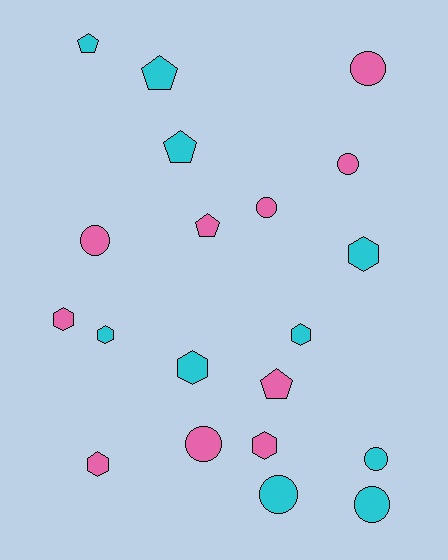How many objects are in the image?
There are 20 objects.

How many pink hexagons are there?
There are 3 pink hexagons.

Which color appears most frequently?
Cyan, with 10 objects.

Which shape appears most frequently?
Circle, with 8 objects.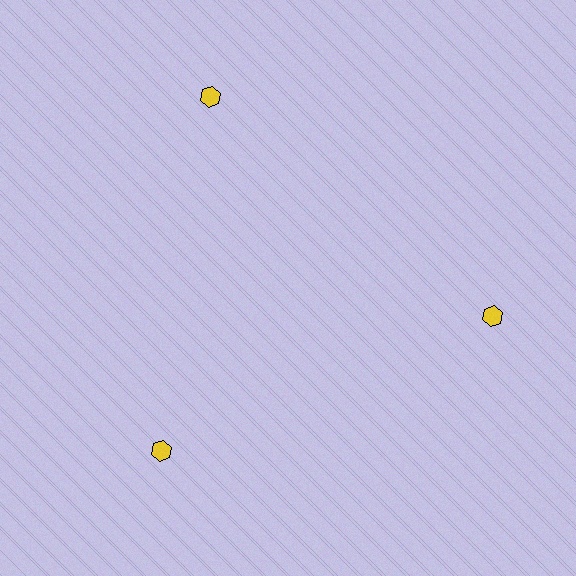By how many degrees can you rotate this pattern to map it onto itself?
The pattern maps onto itself every 120 degrees of rotation.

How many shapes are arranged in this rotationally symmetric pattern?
There are 3 shapes, arranged in 3 groups of 1.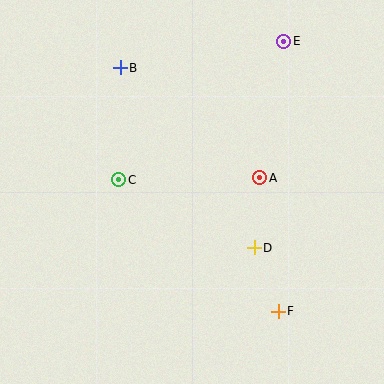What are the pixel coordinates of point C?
Point C is at (119, 180).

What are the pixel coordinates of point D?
Point D is at (254, 248).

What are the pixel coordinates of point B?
Point B is at (120, 68).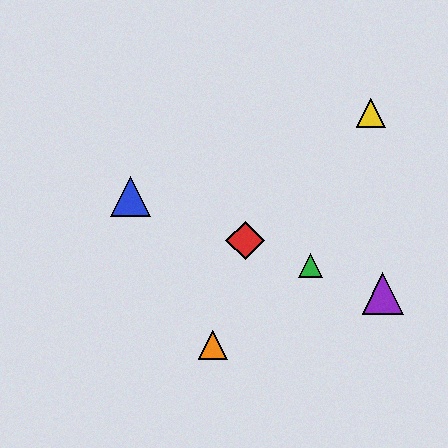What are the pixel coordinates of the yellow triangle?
The yellow triangle is at (371, 113).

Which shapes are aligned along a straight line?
The red diamond, the blue triangle, the green triangle, the purple triangle are aligned along a straight line.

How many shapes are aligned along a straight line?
4 shapes (the red diamond, the blue triangle, the green triangle, the purple triangle) are aligned along a straight line.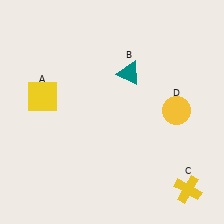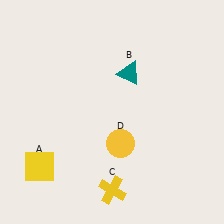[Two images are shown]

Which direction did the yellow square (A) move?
The yellow square (A) moved down.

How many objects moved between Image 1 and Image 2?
3 objects moved between the two images.